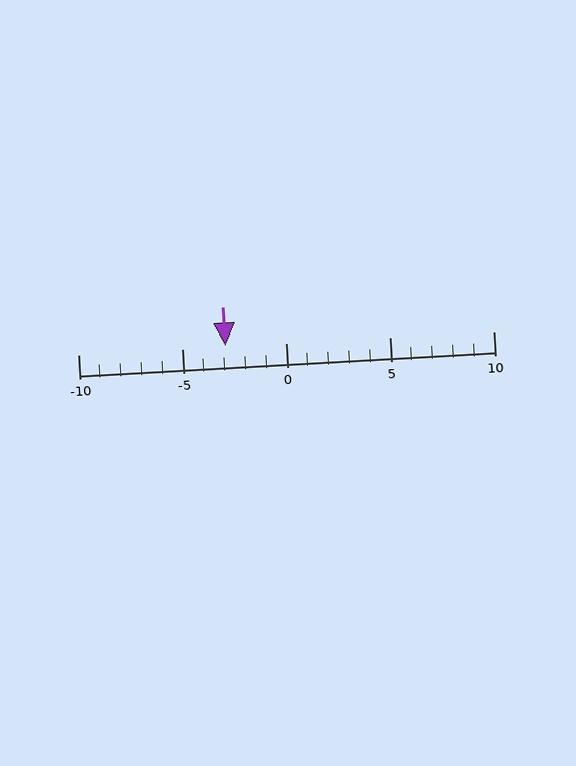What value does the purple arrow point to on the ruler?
The purple arrow points to approximately -3.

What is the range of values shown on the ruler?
The ruler shows values from -10 to 10.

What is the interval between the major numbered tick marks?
The major tick marks are spaced 5 units apart.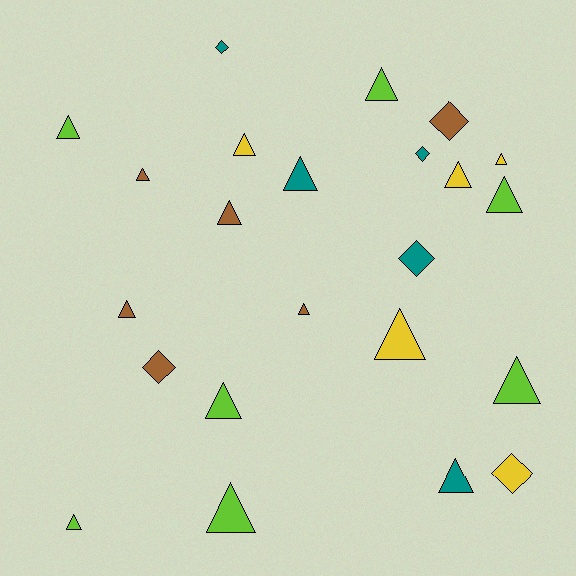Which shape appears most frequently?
Triangle, with 17 objects.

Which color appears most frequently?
Lime, with 7 objects.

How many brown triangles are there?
There are 4 brown triangles.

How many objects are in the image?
There are 23 objects.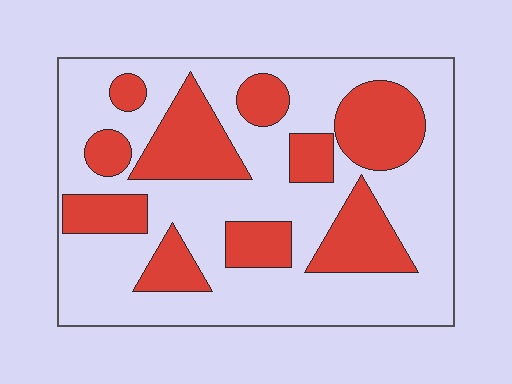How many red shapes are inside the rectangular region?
10.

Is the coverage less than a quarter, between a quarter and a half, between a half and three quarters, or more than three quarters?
Between a quarter and a half.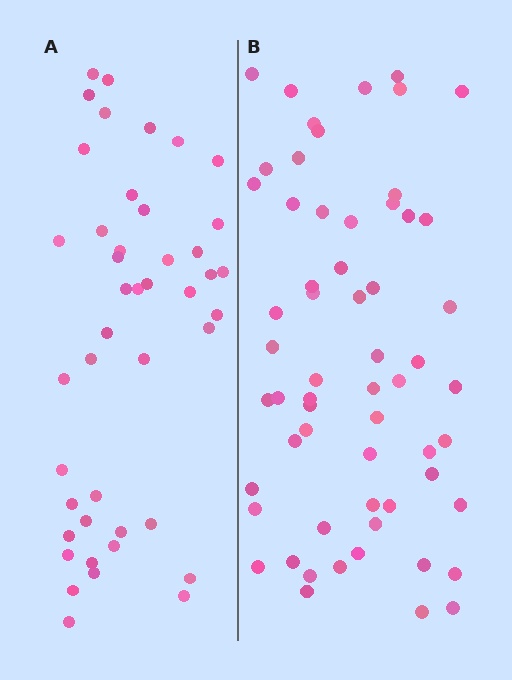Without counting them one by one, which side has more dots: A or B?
Region B (the right region) has more dots.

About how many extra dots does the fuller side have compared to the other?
Region B has approximately 15 more dots than region A.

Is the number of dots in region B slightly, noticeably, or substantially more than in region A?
Region B has noticeably more, but not dramatically so. The ratio is roughly 1.4 to 1.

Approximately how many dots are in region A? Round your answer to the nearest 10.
About 40 dots. (The exact count is 44, which rounds to 40.)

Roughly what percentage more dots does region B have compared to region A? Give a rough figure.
About 35% more.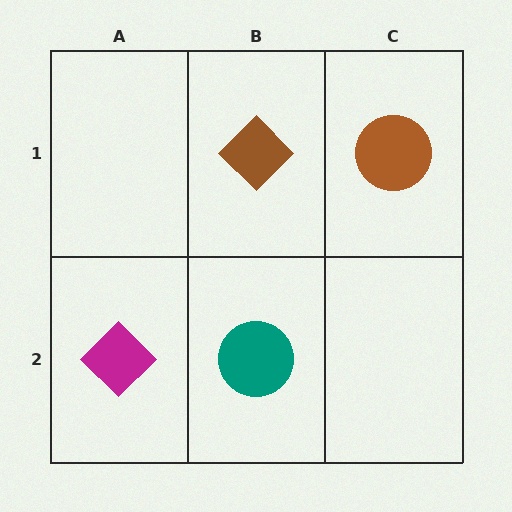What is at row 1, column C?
A brown circle.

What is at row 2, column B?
A teal circle.